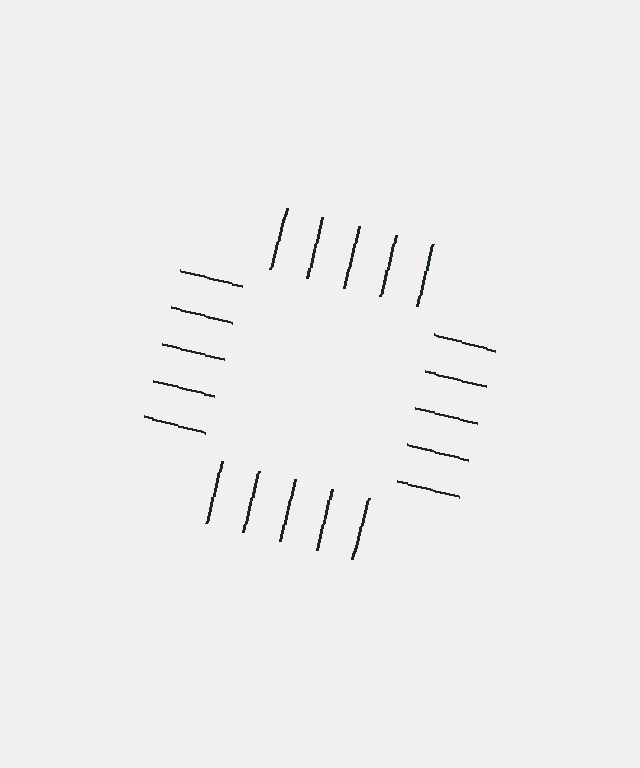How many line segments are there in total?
20 — 5 along each of the 4 edges.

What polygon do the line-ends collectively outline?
An illusory square — the line segments terminate on its edges but no continuous stroke is drawn.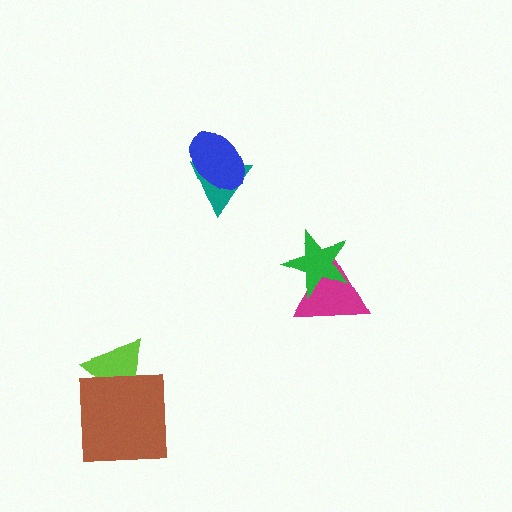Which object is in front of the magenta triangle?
The green star is in front of the magenta triangle.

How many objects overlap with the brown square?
1 object overlaps with the brown square.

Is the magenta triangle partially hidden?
Yes, it is partially covered by another shape.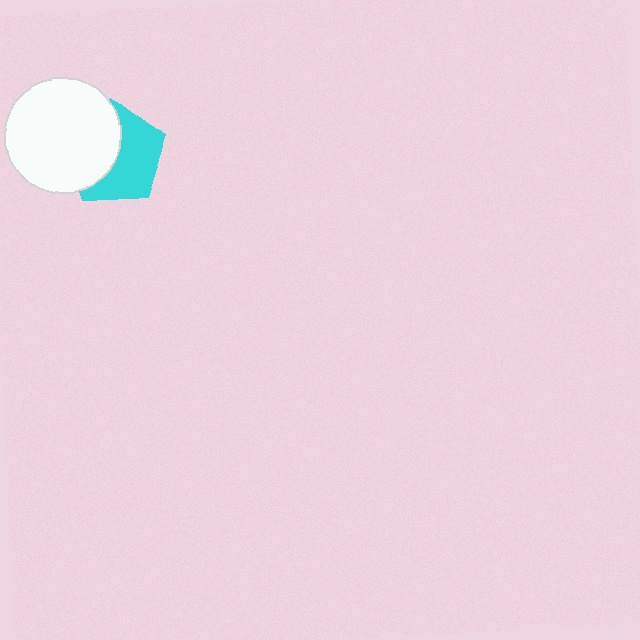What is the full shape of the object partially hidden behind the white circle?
The partially hidden object is a cyan pentagon.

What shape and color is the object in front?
The object in front is a white circle.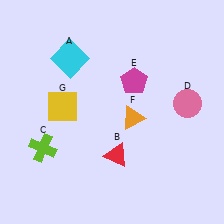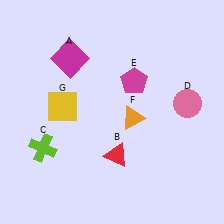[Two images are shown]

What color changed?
The square (A) changed from cyan in Image 1 to magenta in Image 2.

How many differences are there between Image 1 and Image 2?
There is 1 difference between the two images.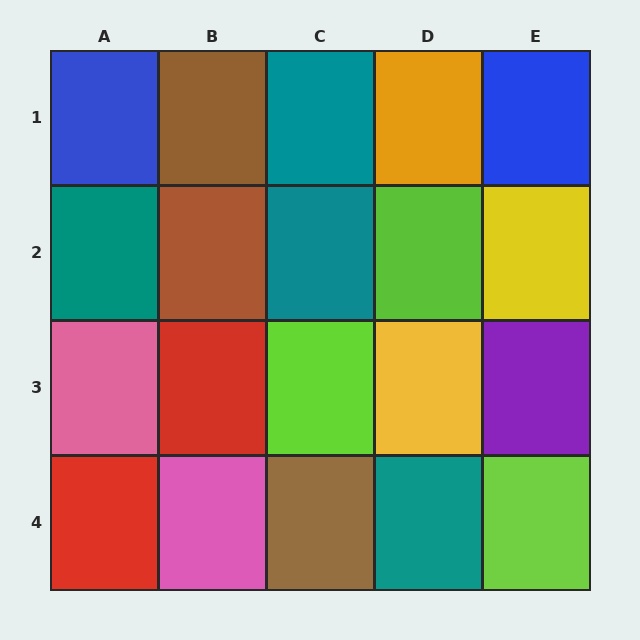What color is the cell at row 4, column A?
Red.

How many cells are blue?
2 cells are blue.